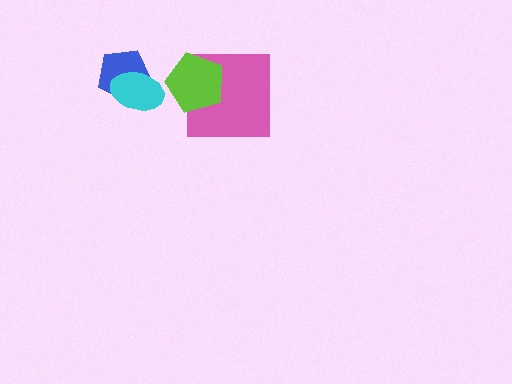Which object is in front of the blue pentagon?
The cyan ellipse is in front of the blue pentagon.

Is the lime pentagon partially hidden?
No, no other shape covers it.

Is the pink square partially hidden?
Yes, it is partially covered by another shape.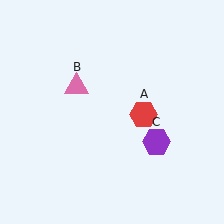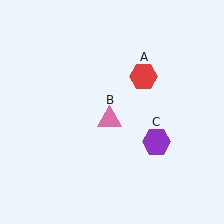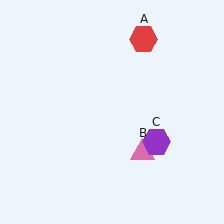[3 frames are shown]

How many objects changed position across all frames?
2 objects changed position: red hexagon (object A), pink triangle (object B).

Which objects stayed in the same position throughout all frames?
Purple hexagon (object C) remained stationary.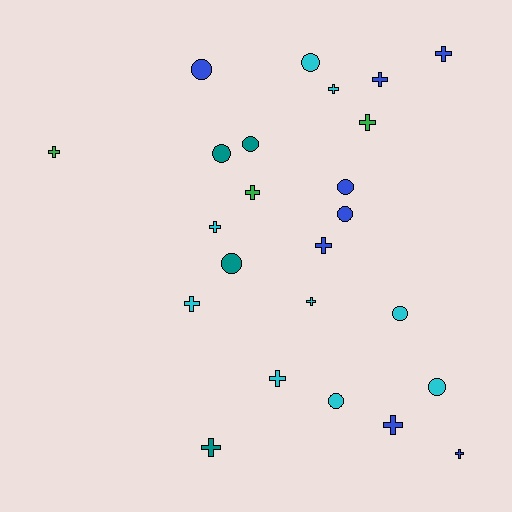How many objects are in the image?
There are 24 objects.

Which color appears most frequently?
Cyan, with 9 objects.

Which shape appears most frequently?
Cross, with 14 objects.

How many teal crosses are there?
There is 1 teal cross.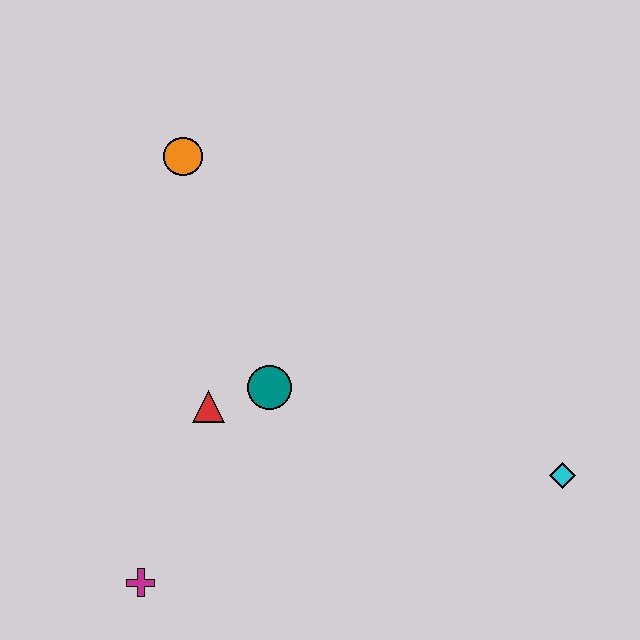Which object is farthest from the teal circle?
The cyan diamond is farthest from the teal circle.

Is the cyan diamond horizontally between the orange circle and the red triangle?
No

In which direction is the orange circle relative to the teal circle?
The orange circle is above the teal circle.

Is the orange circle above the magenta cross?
Yes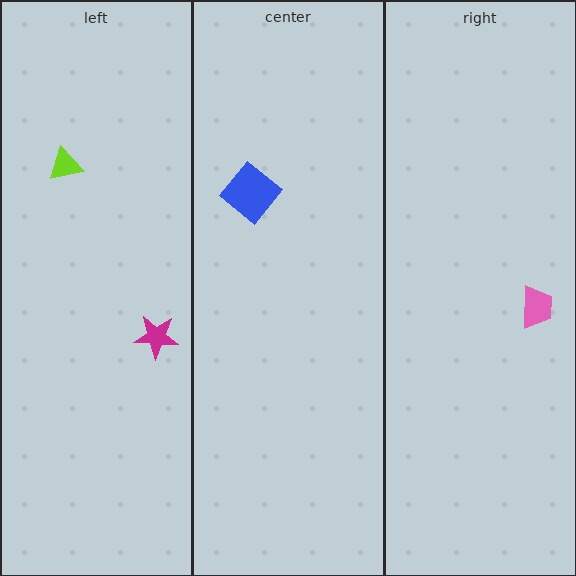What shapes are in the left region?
The magenta star, the lime triangle.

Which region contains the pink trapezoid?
The right region.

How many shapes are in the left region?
2.